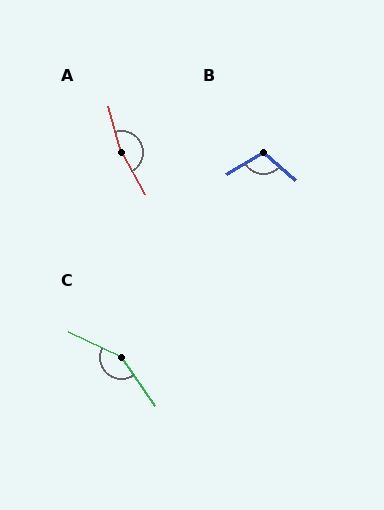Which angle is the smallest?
B, at approximately 108 degrees.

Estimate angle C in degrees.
Approximately 150 degrees.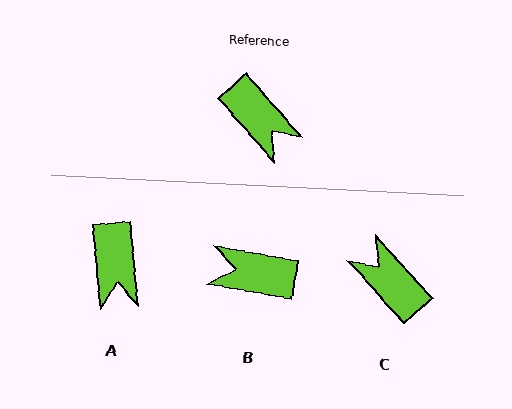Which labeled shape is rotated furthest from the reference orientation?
C, about 180 degrees away.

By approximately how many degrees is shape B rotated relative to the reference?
Approximately 142 degrees clockwise.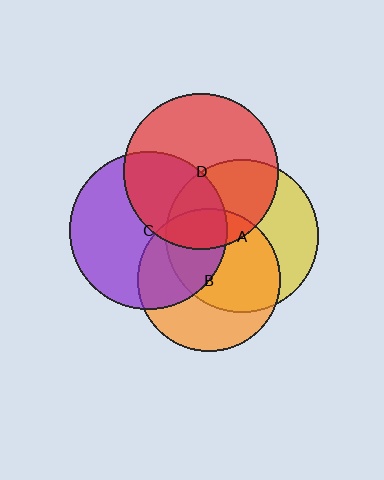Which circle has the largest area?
Circle C (purple).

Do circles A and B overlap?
Yes.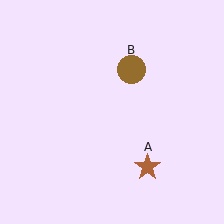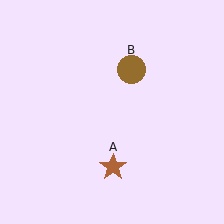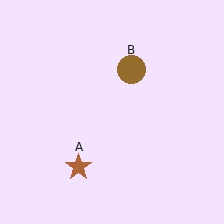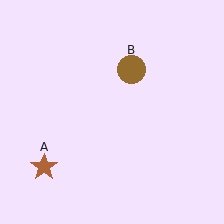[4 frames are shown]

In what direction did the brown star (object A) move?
The brown star (object A) moved left.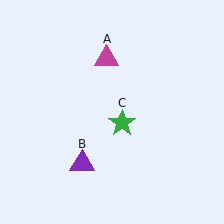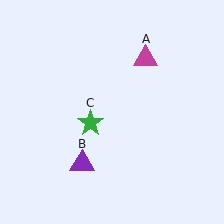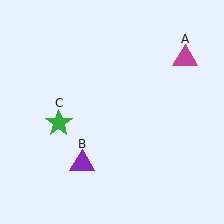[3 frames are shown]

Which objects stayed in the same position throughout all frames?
Purple triangle (object B) remained stationary.